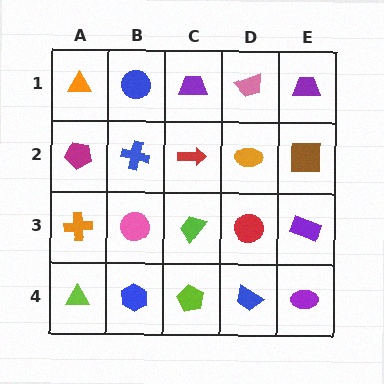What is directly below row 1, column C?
A red arrow.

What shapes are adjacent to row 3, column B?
A blue cross (row 2, column B), a blue hexagon (row 4, column B), an orange cross (row 3, column A), a lime trapezoid (row 3, column C).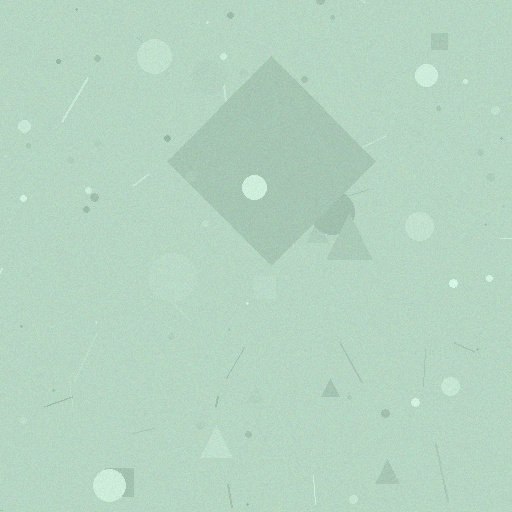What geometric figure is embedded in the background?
A diamond is embedded in the background.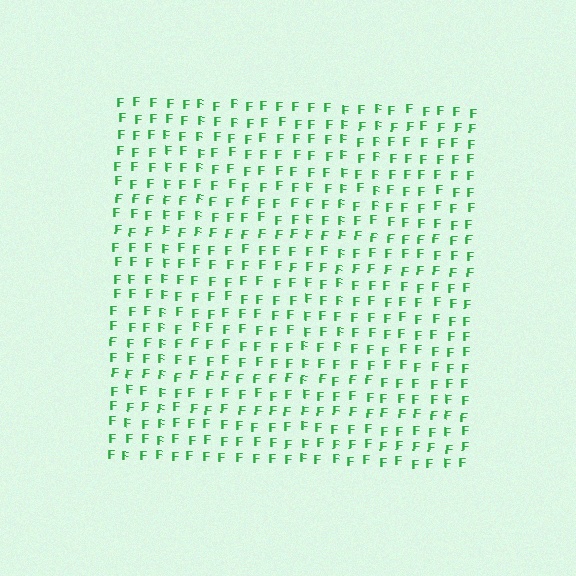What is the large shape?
The large shape is a square.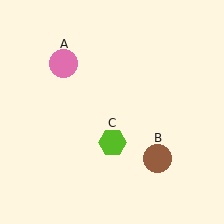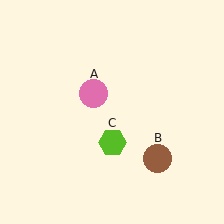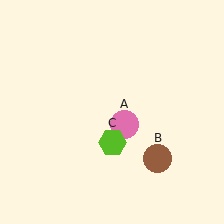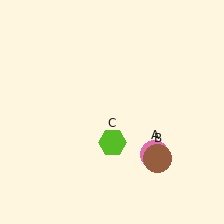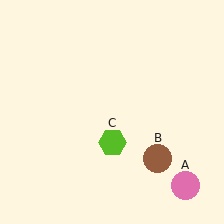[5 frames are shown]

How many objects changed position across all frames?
1 object changed position: pink circle (object A).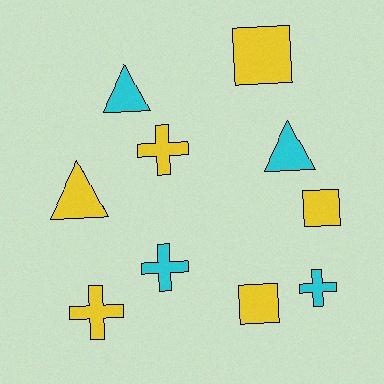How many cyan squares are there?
There are no cyan squares.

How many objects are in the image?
There are 10 objects.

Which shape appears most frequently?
Cross, with 4 objects.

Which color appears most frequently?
Yellow, with 6 objects.